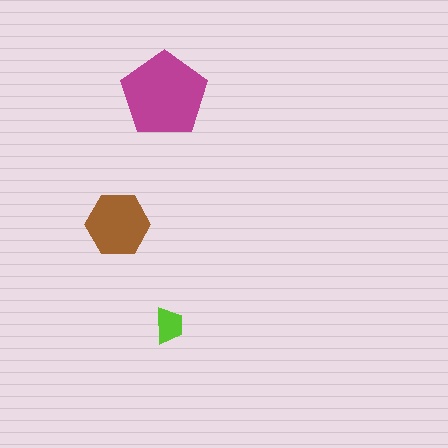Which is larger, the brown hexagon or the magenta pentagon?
The magenta pentagon.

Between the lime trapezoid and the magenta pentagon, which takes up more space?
The magenta pentagon.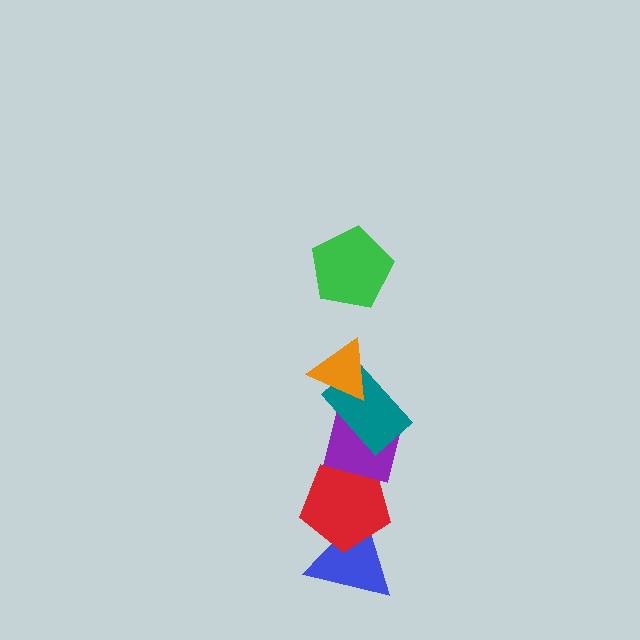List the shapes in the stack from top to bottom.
From top to bottom: the green pentagon, the orange triangle, the teal rectangle, the purple square, the red pentagon, the blue triangle.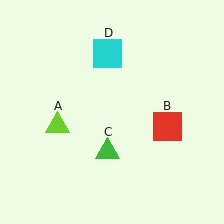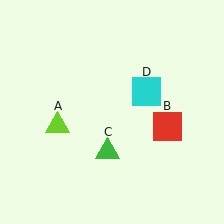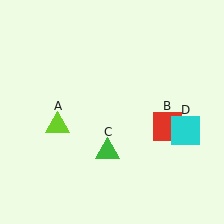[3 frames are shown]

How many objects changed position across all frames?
1 object changed position: cyan square (object D).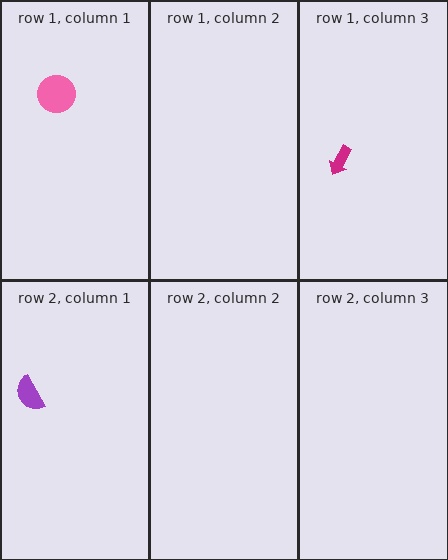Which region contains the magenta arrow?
The row 1, column 3 region.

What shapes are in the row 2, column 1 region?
The purple semicircle.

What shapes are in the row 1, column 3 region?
The magenta arrow.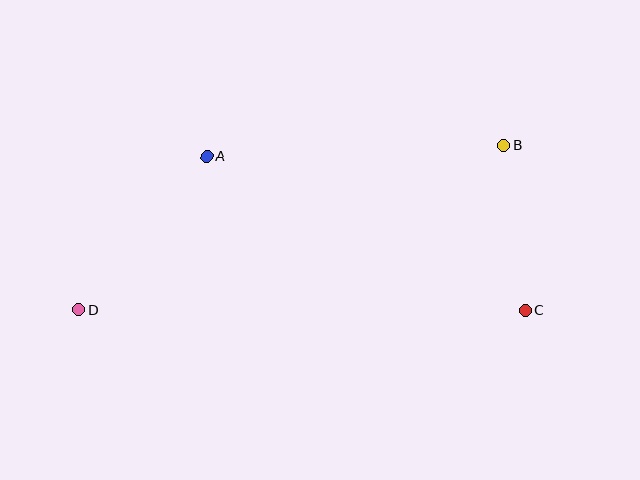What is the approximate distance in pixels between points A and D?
The distance between A and D is approximately 200 pixels.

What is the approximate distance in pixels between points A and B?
The distance between A and B is approximately 297 pixels.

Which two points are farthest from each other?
Points B and D are farthest from each other.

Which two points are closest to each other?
Points B and C are closest to each other.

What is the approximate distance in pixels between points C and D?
The distance between C and D is approximately 446 pixels.